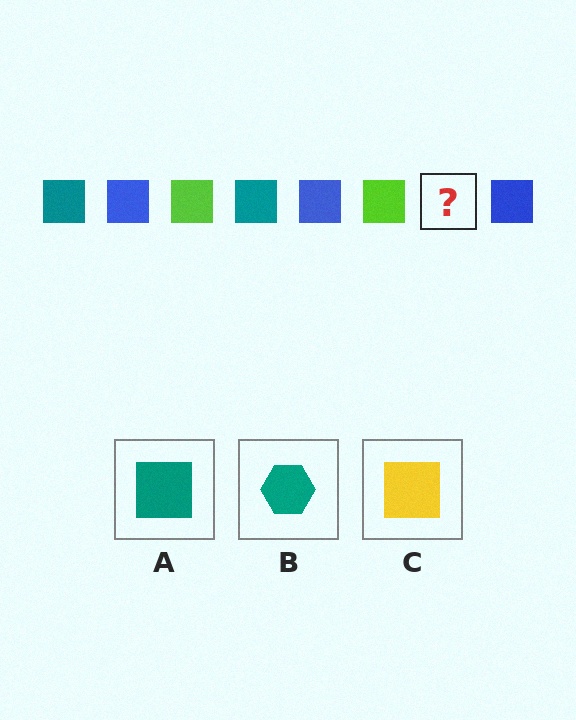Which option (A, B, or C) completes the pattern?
A.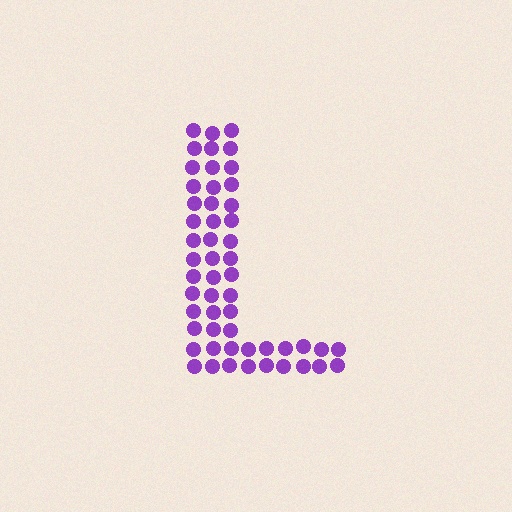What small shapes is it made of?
It is made of small circles.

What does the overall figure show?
The overall figure shows the letter L.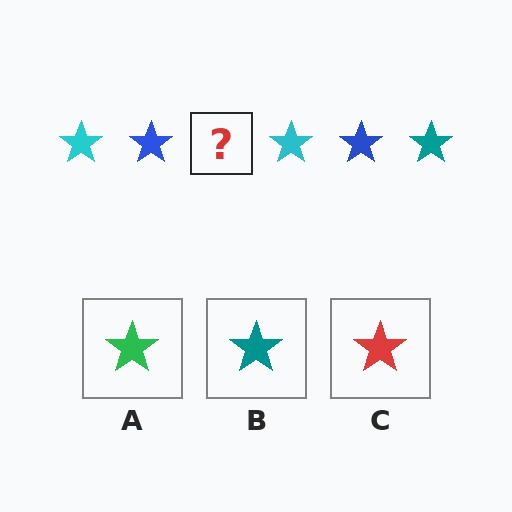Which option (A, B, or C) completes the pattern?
B.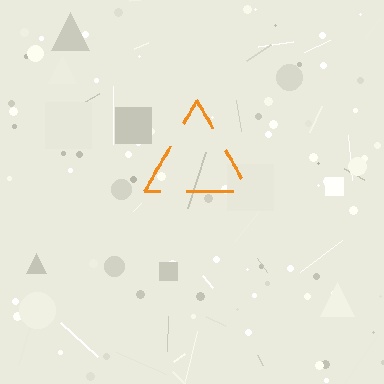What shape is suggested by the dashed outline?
The dashed outline suggests a triangle.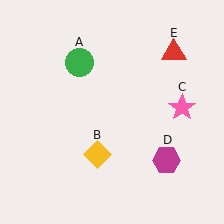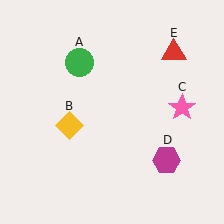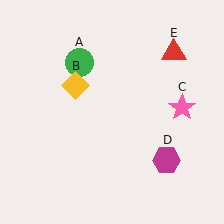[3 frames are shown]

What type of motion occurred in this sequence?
The yellow diamond (object B) rotated clockwise around the center of the scene.